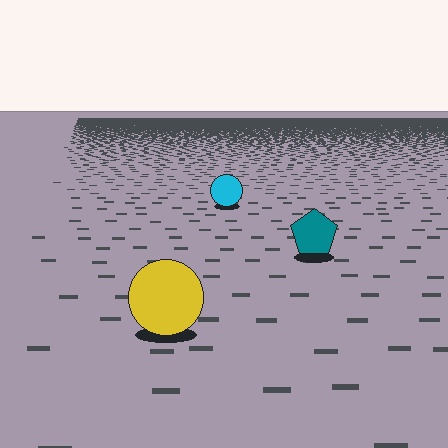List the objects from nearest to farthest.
From nearest to farthest: the yellow circle, the teal pentagon, the cyan circle.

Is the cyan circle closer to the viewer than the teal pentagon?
No. The teal pentagon is closer — you can tell from the texture gradient: the ground texture is coarser near it.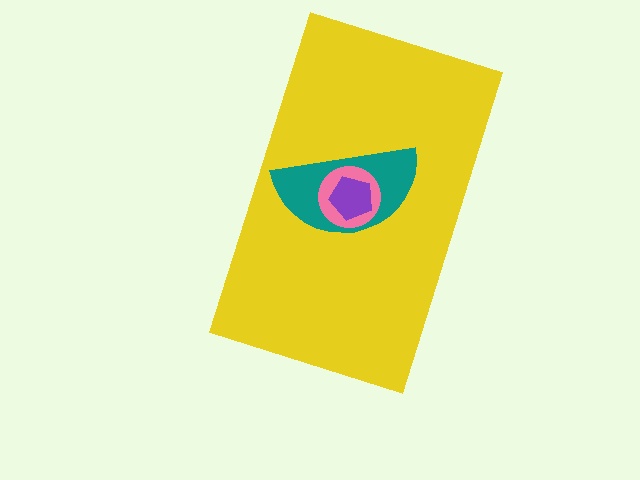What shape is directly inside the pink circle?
The purple pentagon.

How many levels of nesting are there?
4.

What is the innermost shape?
The purple pentagon.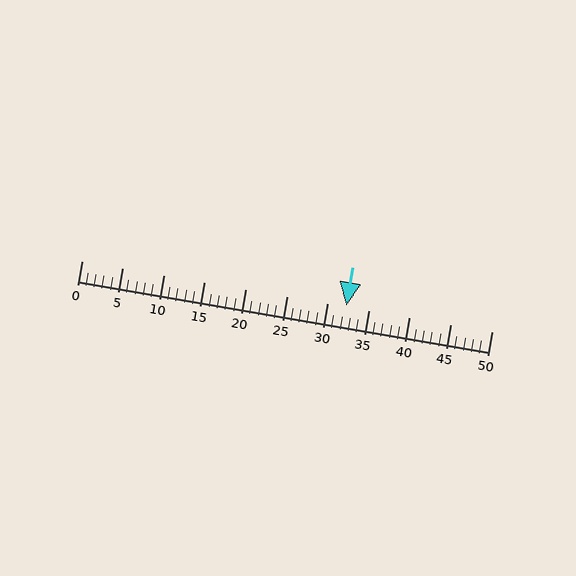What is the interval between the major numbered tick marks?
The major tick marks are spaced 5 units apart.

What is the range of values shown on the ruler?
The ruler shows values from 0 to 50.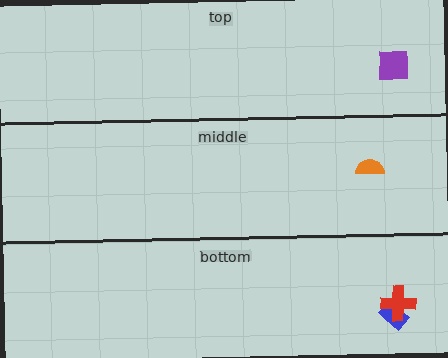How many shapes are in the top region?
1.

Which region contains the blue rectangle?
The bottom region.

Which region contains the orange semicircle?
The middle region.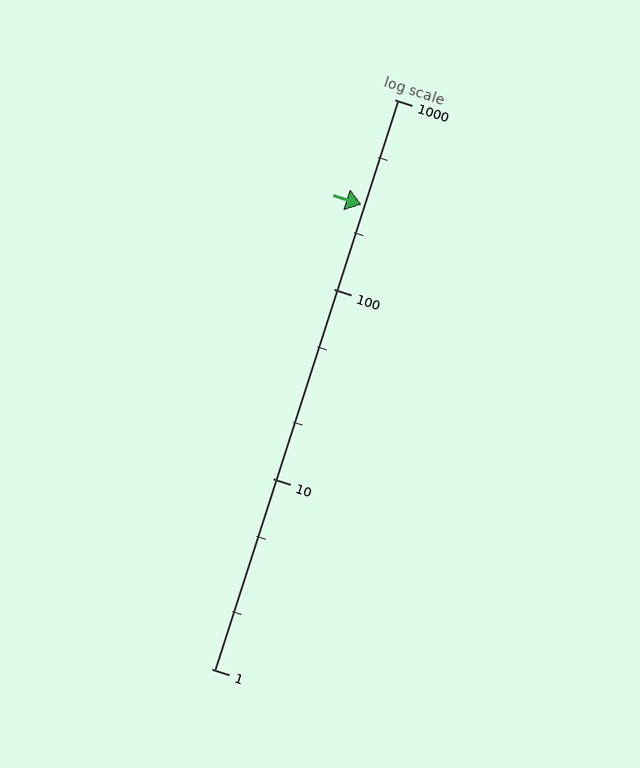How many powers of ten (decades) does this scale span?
The scale spans 3 decades, from 1 to 1000.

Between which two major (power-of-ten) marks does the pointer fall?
The pointer is between 100 and 1000.